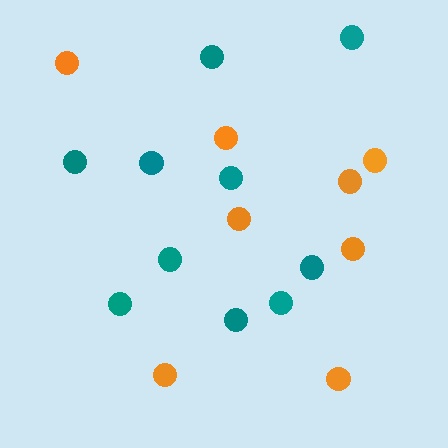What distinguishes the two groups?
There are 2 groups: one group of orange circles (8) and one group of teal circles (10).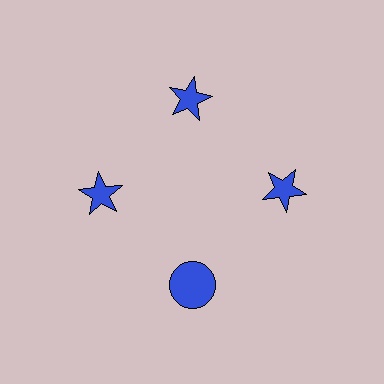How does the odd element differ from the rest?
It has a different shape: circle instead of star.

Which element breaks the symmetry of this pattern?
The blue circle at roughly the 6 o'clock position breaks the symmetry. All other shapes are blue stars.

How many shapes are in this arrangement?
There are 4 shapes arranged in a ring pattern.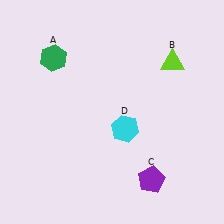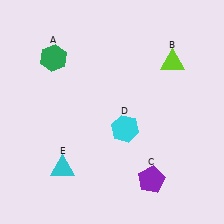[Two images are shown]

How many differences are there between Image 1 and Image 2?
There is 1 difference between the two images.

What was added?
A cyan triangle (E) was added in Image 2.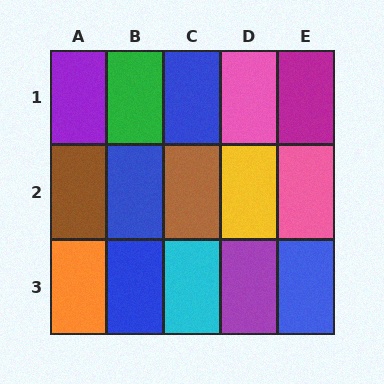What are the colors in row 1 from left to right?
Purple, green, blue, pink, magenta.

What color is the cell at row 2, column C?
Brown.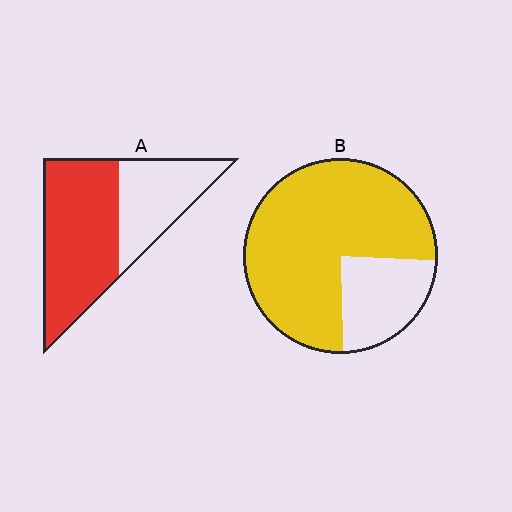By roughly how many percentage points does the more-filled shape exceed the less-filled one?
By roughly 15 percentage points (B over A).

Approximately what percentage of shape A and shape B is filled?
A is approximately 60% and B is approximately 75%.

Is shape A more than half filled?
Yes.